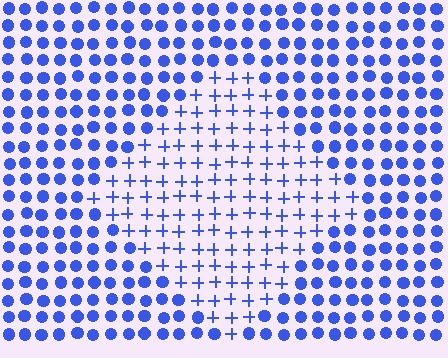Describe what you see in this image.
The image is filled with small blue elements arranged in a uniform grid. A diamond-shaped region contains plus signs, while the surrounding area contains circles. The boundary is defined purely by the change in element shape.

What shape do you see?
I see a diamond.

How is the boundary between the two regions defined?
The boundary is defined by a change in element shape: plus signs inside vs. circles outside. All elements share the same color and spacing.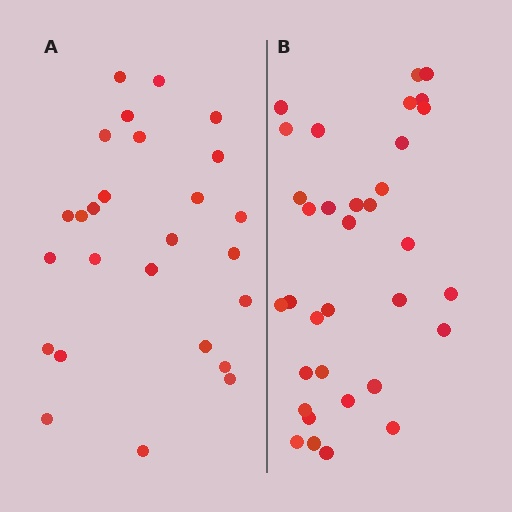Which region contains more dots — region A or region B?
Region B (the right region) has more dots.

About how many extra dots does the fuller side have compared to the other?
Region B has roughly 8 or so more dots than region A.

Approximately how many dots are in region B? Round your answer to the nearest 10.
About 30 dots. (The exact count is 34, which rounds to 30.)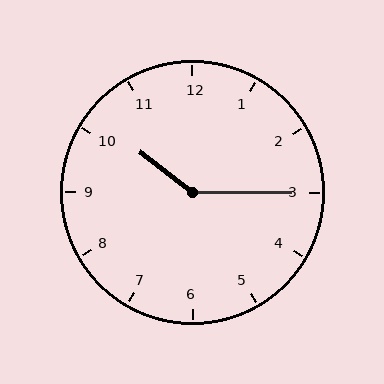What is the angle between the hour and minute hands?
Approximately 142 degrees.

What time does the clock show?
10:15.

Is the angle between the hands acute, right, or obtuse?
It is obtuse.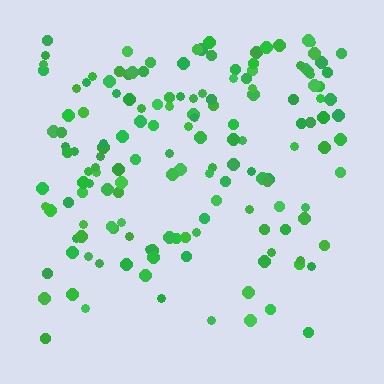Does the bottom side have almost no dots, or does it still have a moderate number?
Still a moderate number, just noticeably fewer than the top.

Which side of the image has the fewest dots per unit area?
The bottom.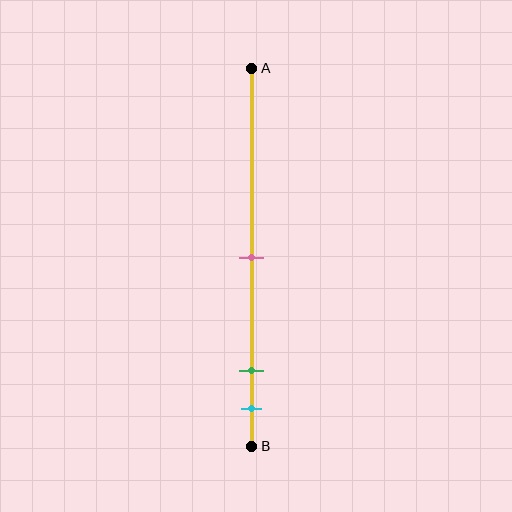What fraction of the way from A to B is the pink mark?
The pink mark is approximately 50% (0.5) of the way from A to B.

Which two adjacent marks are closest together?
The green and cyan marks are the closest adjacent pair.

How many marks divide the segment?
There are 3 marks dividing the segment.